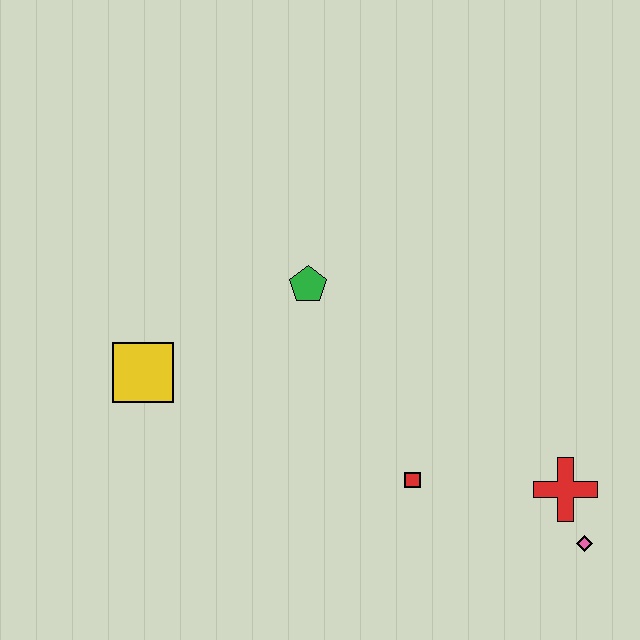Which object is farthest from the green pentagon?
The pink diamond is farthest from the green pentagon.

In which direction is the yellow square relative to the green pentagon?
The yellow square is to the left of the green pentagon.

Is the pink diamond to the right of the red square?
Yes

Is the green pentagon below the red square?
No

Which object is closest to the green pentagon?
The yellow square is closest to the green pentagon.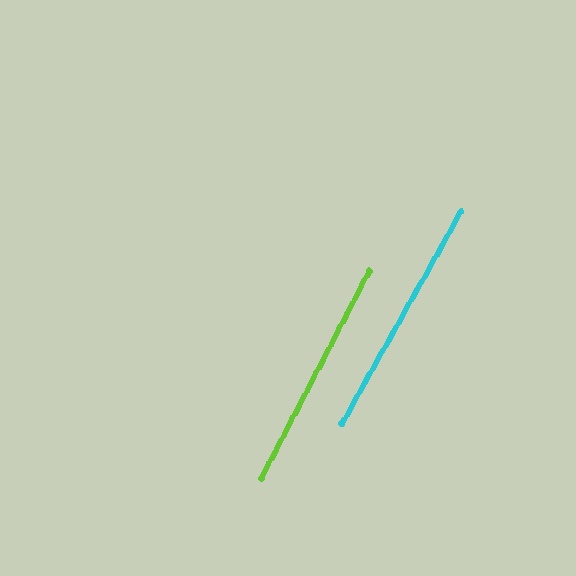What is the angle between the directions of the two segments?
Approximately 2 degrees.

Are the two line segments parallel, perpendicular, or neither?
Parallel — their directions differ by only 1.8°.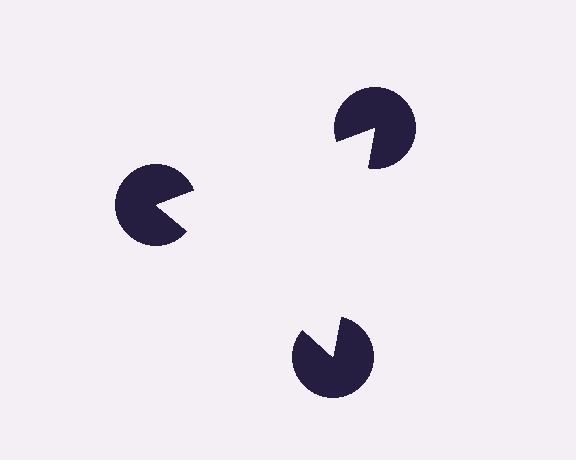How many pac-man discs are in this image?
There are 3 — one at each vertex of the illusory triangle.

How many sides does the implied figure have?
3 sides.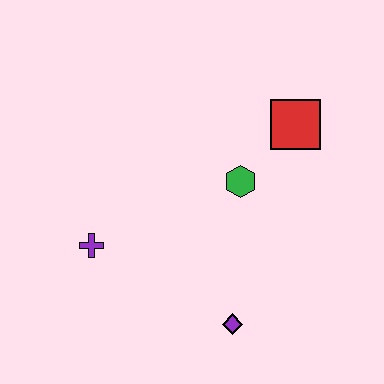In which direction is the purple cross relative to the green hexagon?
The purple cross is to the left of the green hexagon.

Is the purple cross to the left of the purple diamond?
Yes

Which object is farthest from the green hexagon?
The purple cross is farthest from the green hexagon.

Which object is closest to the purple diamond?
The green hexagon is closest to the purple diamond.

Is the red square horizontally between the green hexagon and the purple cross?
No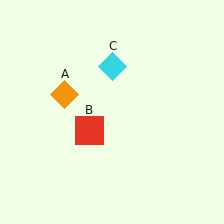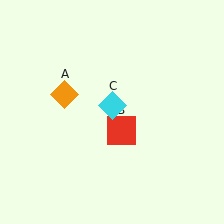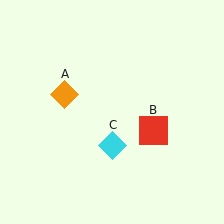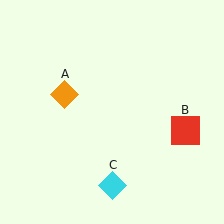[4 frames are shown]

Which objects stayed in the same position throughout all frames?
Orange diamond (object A) remained stationary.